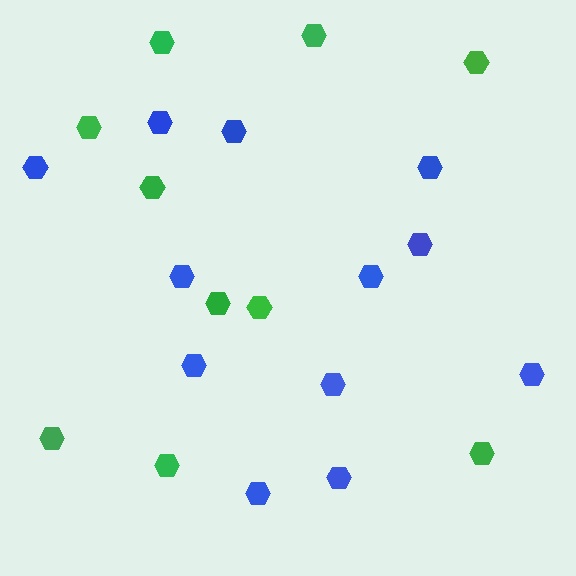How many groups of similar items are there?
There are 2 groups: one group of blue hexagons (12) and one group of green hexagons (10).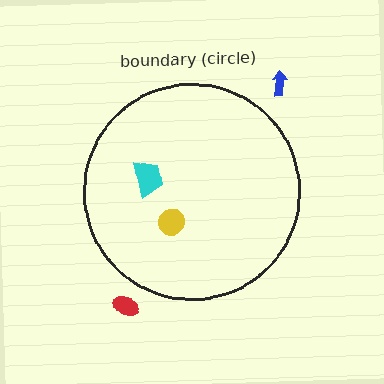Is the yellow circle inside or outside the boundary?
Inside.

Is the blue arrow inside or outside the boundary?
Outside.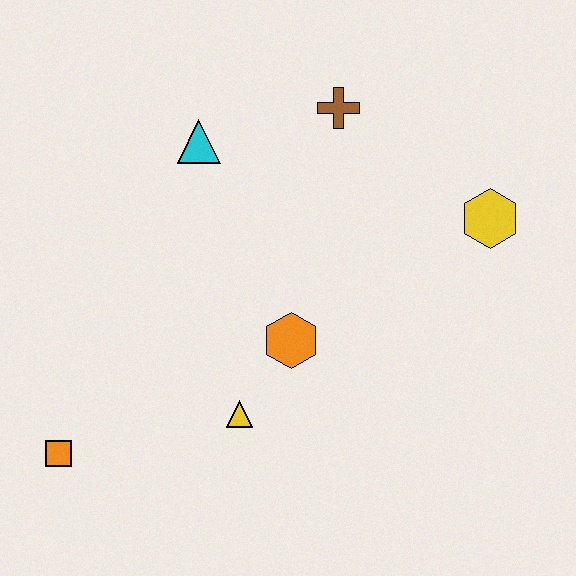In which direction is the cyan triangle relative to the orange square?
The cyan triangle is above the orange square.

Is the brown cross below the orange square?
No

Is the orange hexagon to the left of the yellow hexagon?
Yes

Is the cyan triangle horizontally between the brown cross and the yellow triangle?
No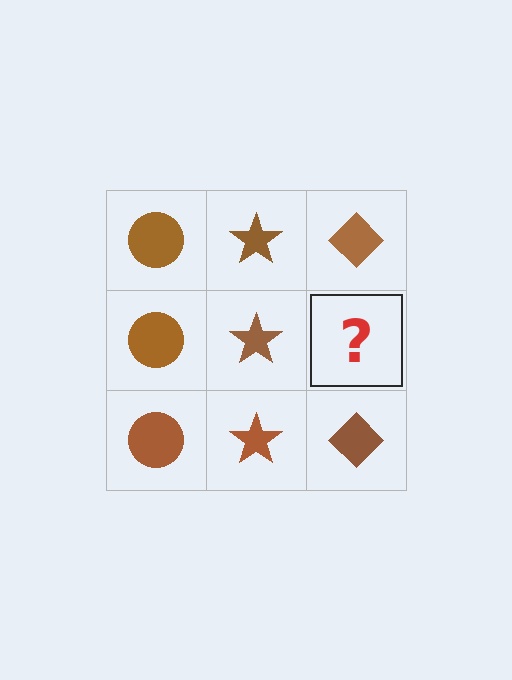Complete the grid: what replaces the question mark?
The question mark should be replaced with a brown diamond.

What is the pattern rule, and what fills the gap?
The rule is that each column has a consistent shape. The gap should be filled with a brown diamond.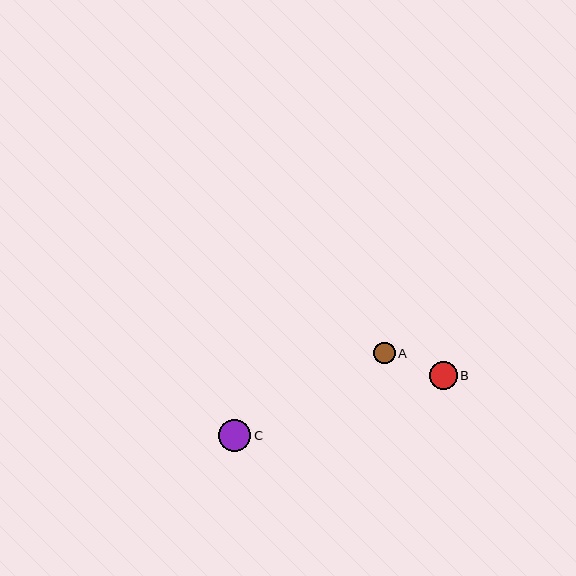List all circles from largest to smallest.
From largest to smallest: C, B, A.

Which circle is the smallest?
Circle A is the smallest with a size of approximately 21 pixels.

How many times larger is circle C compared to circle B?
Circle C is approximately 1.1 times the size of circle B.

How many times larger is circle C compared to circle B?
Circle C is approximately 1.1 times the size of circle B.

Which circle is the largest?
Circle C is the largest with a size of approximately 32 pixels.